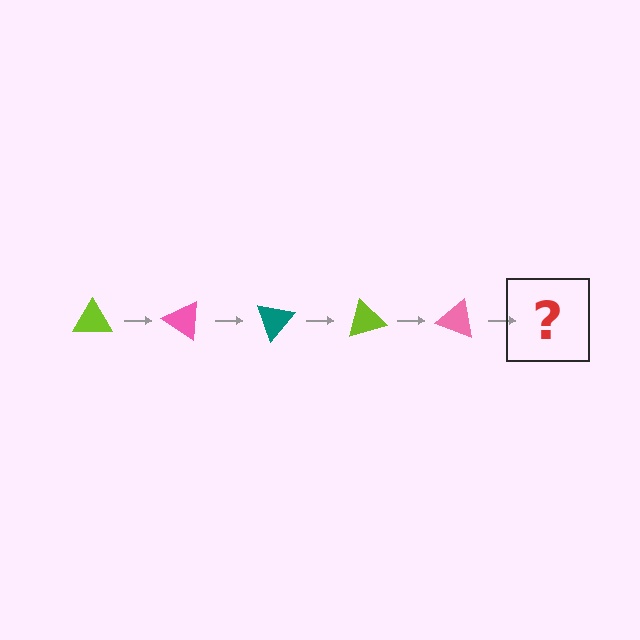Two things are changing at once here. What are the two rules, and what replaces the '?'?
The two rules are that it rotates 35 degrees each step and the color cycles through lime, pink, and teal. The '?' should be a teal triangle, rotated 175 degrees from the start.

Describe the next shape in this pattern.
It should be a teal triangle, rotated 175 degrees from the start.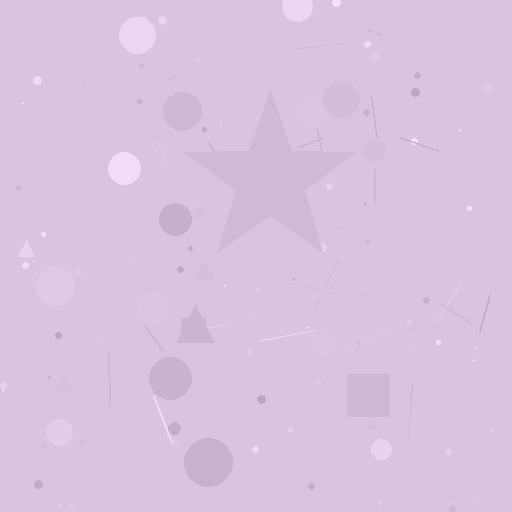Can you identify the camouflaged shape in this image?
The camouflaged shape is a star.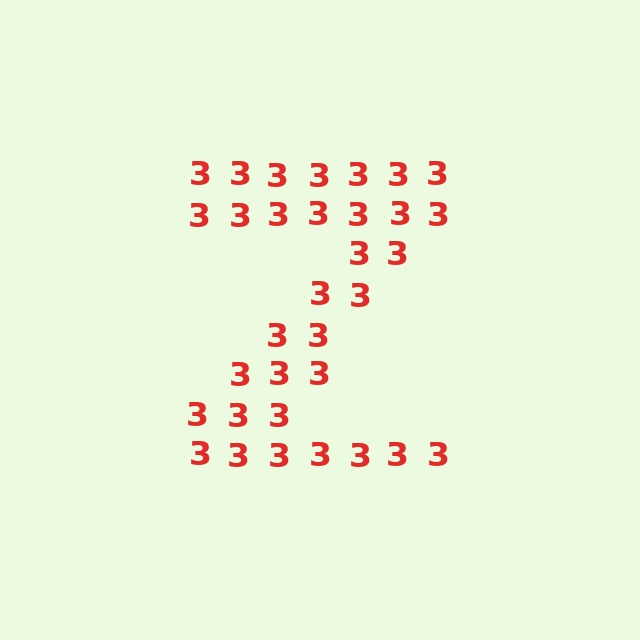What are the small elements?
The small elements are digit 3's.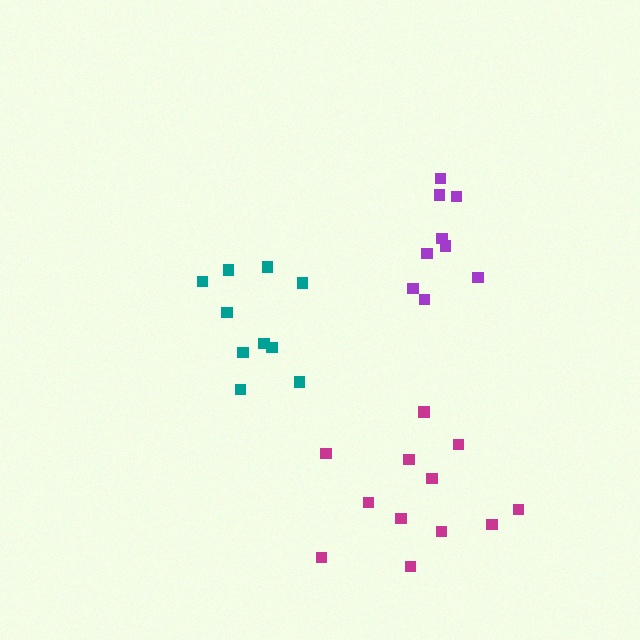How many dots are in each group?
Group 1: 9 dots, Group 2: 10 dots, Group 3: 12 dots (31 total).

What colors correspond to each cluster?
The clusters are colored: purple, teal, magenta.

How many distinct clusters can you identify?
There are 3 distinct clusters.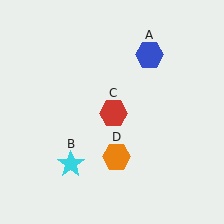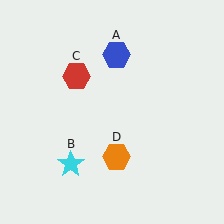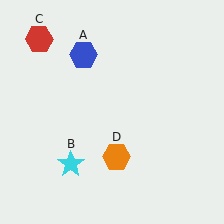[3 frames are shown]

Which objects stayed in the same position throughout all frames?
Cyan star (object B) and orange hexagon (object D) remained stationary.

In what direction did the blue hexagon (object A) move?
The blue hexagon (object A) moved left.